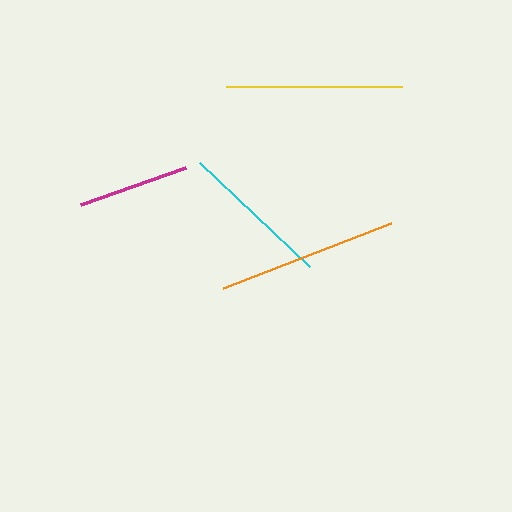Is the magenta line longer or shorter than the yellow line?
The yellow line is longer than the magenta line.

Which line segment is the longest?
The orange line is the longest at approximately 179 pixels.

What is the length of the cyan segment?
The cyan segment is approximately 152 pixels long.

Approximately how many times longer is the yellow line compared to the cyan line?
The yellow line is approximately 1.2 times the length of the cyan line.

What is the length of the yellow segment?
The yellow segment is approximately 177 pixels long.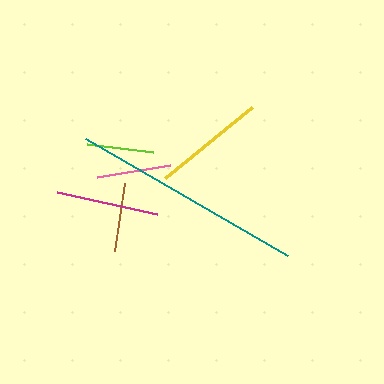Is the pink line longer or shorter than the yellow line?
The yellow line is longer than the pink line.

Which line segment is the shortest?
The lime line is the shortest at approximately 67 pixels.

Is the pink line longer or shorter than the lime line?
The pink line is longer than the lime line.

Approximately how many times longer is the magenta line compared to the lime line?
The magenta line is approximately 1.5 times the length of the lime line.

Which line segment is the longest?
The teal line is the longest at approximately 233 pixels.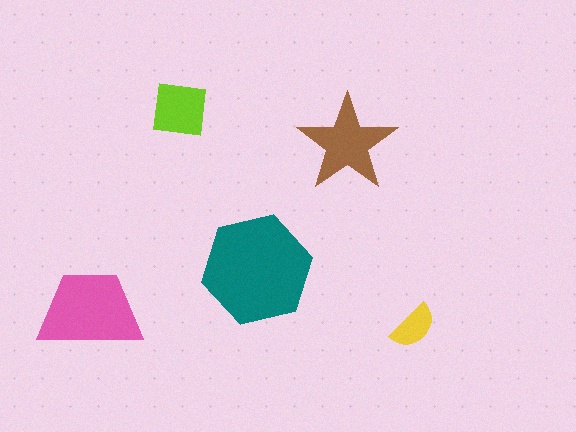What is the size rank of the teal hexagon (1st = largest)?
1st.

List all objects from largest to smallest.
The teal hexagon, the pink trapezoid, the brown star, the lime square, the yellow semicircle.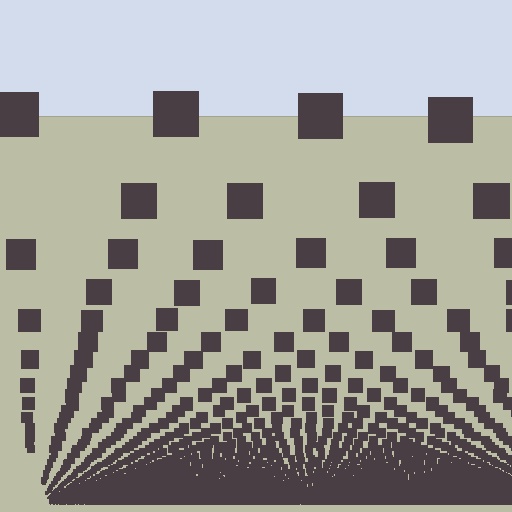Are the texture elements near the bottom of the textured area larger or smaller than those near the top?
Smaller. The gradient is inverted — elements near the bottom are smaller and denser.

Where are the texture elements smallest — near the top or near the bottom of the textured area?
Near the bottom.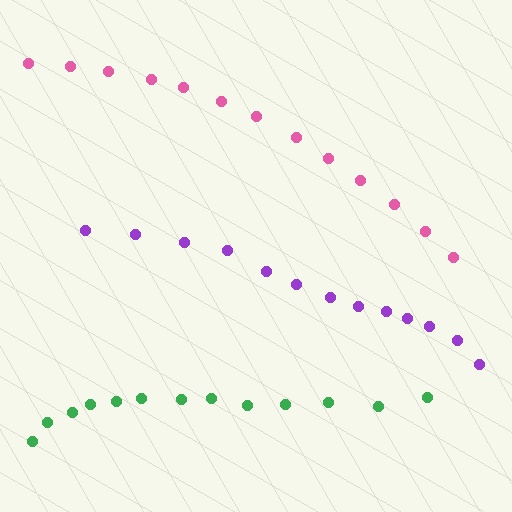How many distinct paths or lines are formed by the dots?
There are 3 distinct paths.